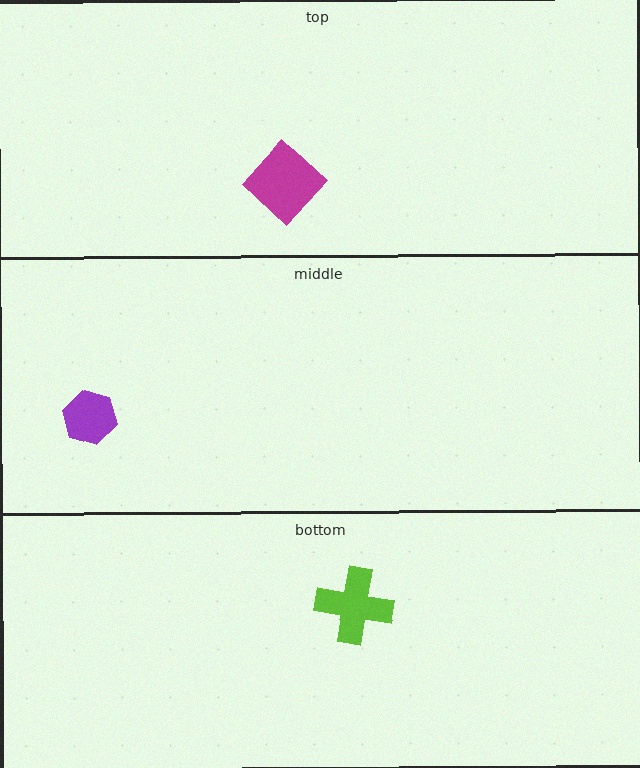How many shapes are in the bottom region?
1.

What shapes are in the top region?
The magenta diamond.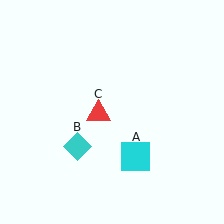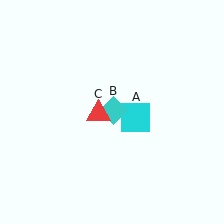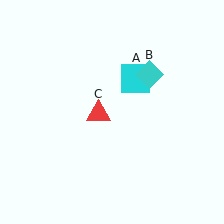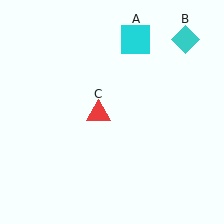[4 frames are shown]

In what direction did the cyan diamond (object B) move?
The cyan diamond (object B) moved up and to the right.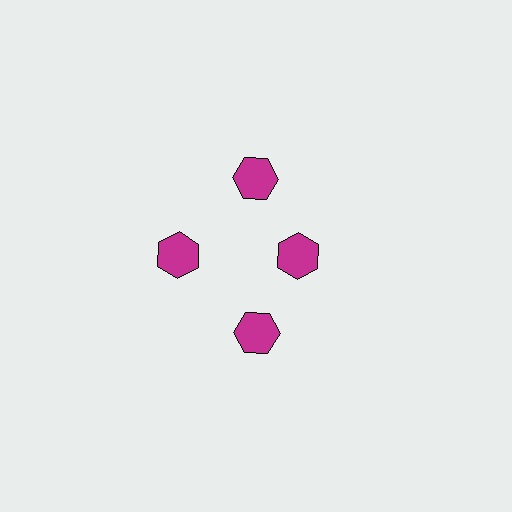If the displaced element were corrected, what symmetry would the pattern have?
It would have 4-fold rotational symmetry — the pattern would map onto itself every 90 degrees.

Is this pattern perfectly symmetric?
No. The 4 magenta hexagons are arranged in a ring, but one element near the 3 o'clock position is pulled inward toward the center, breaking the 4-fold rotational symmetry.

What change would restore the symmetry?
The symmetry would be restored by moving it outward, back onto the ring so that all 4 hexagons sit at equal angles and equal distance from the center.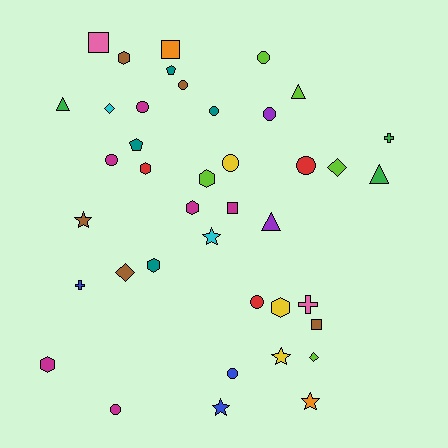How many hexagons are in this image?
There are 7 hexagons.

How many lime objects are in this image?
There are 5 lime objects.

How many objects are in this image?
There are 40 objects.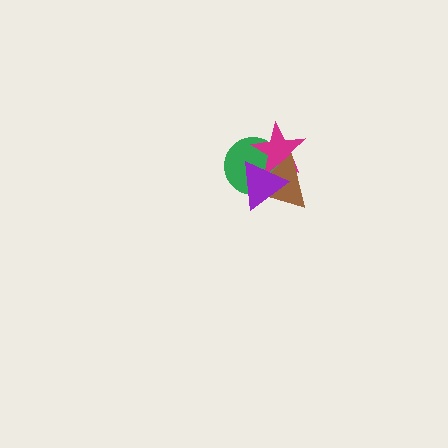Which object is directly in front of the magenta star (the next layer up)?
The brown triangle is directly in front of the magenta star.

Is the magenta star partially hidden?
Yes, it is partially covered by another shape.